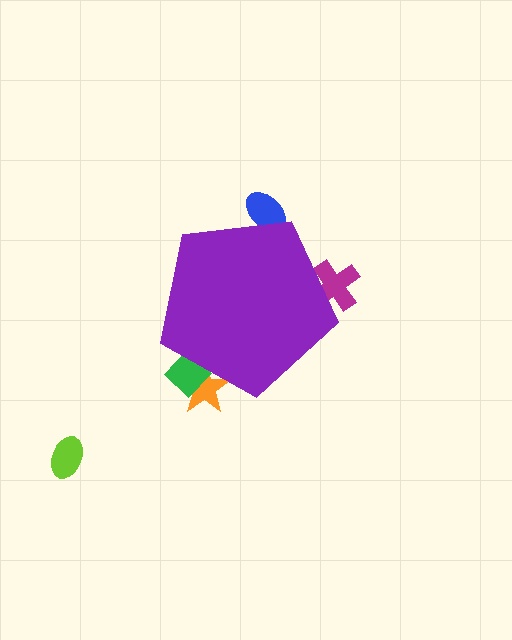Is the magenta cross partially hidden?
Yes, the magenta cross is partially hidden behind the purple pentagon.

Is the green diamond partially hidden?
Yes, the green diamond is partially hidden behind the purple pentagon.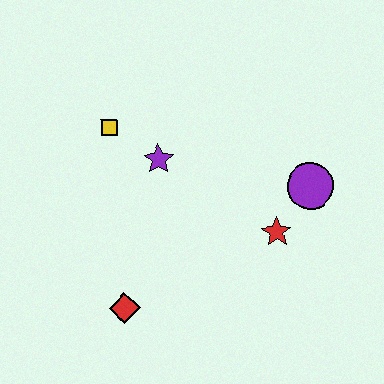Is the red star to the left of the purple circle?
Yes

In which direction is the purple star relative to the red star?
The purple star is to the left of the red star.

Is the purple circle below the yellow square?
Yes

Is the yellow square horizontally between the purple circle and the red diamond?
No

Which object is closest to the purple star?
The yellow square is closest to the purple star.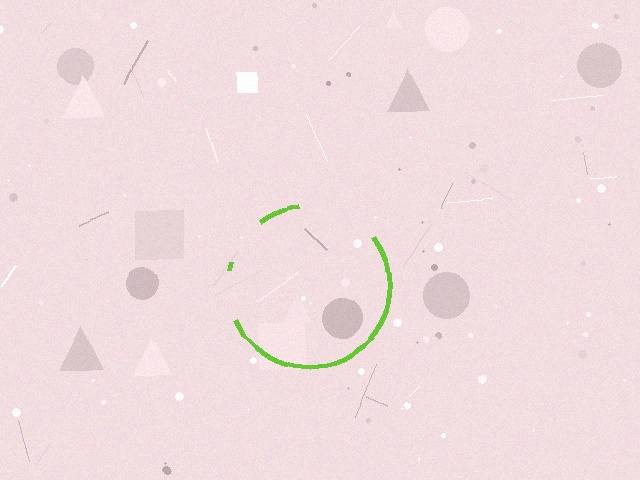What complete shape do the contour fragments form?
The contour fragments form a circle.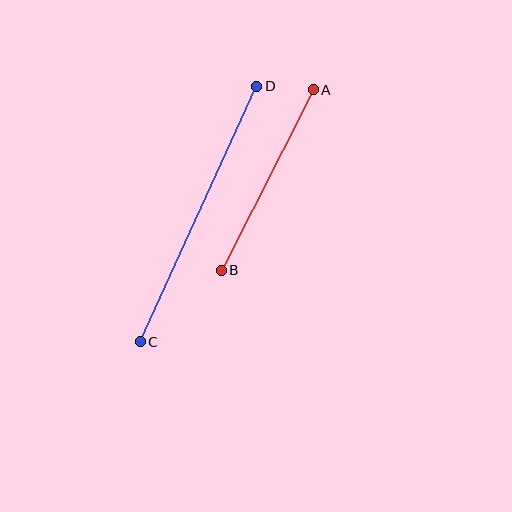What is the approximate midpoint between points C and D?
The midpoint is at approximately (199, 214) pixels.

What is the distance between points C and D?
The distance is approximately 281 pixels.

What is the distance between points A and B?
The distance is approximately 202 pixels.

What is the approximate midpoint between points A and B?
The midpoint is at approximately (267, 180) pixels.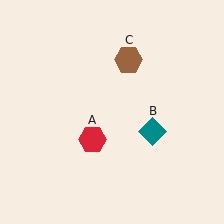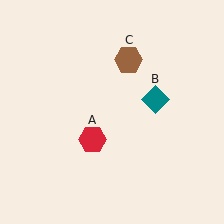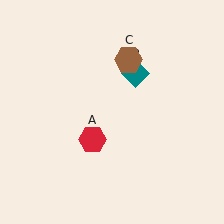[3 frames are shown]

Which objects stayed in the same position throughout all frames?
Red hexagon (object A) and brown hexagon (object C) remained stationary.